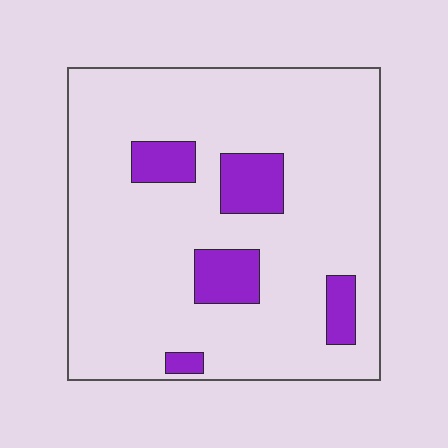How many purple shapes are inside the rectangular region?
5.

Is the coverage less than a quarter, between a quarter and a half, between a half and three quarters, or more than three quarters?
Less than a quarter.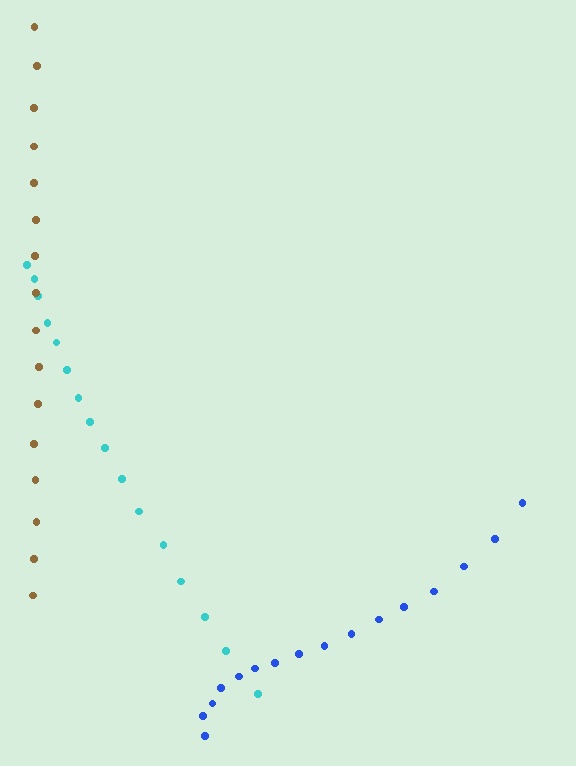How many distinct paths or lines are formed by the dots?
There are 3 distinct paths.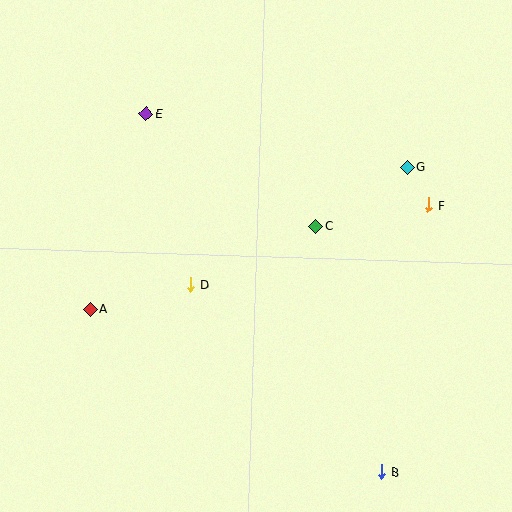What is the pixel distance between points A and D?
The distance between A and D is 103 pixels.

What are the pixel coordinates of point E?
Point E is at (146, 114).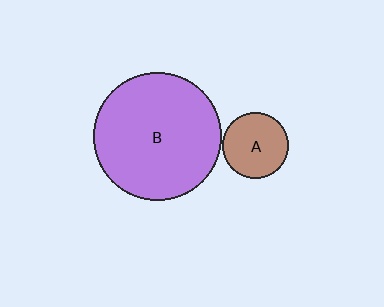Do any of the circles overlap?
No, none of the circles overlap.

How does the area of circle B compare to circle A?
Approximately 3.7 times.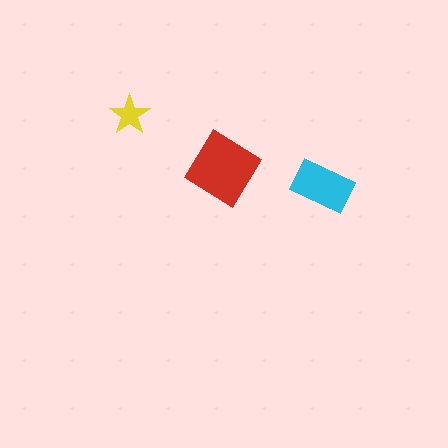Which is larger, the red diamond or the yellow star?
The red diamond.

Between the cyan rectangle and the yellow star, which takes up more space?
The cyan rectangle.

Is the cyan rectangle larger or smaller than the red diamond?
Smaller.